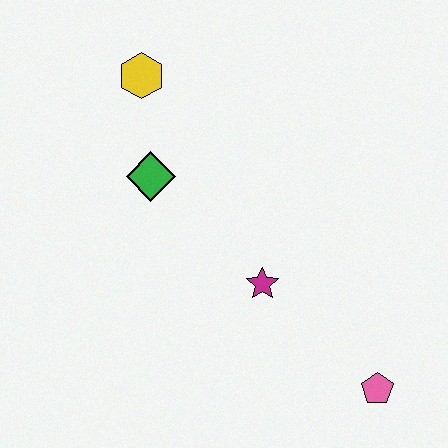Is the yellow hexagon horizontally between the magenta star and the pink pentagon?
No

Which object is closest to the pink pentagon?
The magenta star is closest to the pink pentagon.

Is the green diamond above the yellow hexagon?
No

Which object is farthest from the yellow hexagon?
The pink pentagon is farthest from the yellow hexagon.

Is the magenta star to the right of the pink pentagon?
No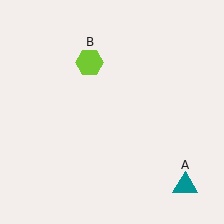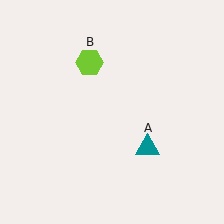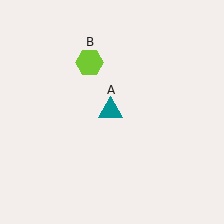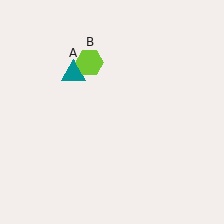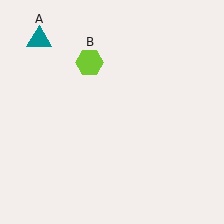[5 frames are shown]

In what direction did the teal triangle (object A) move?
The teal triangle (object A) moved up and to the left.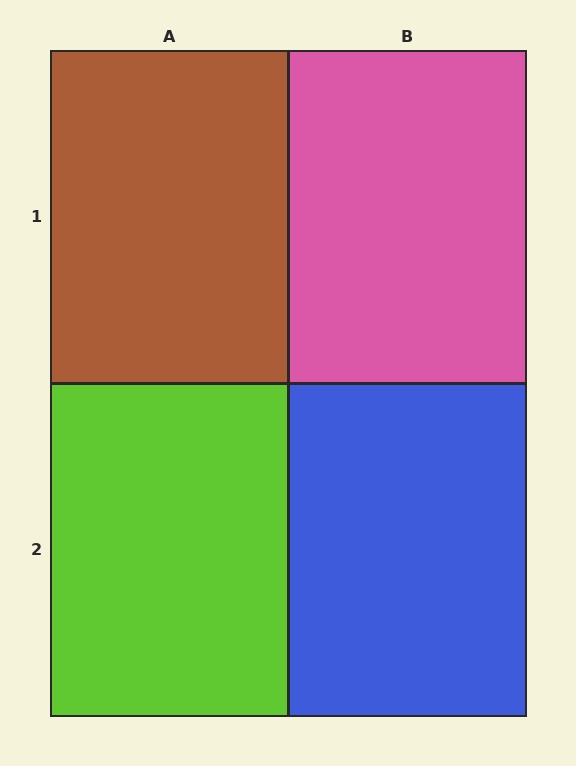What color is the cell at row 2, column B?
Blue.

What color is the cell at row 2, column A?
Lime.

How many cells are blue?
1 cell is blue.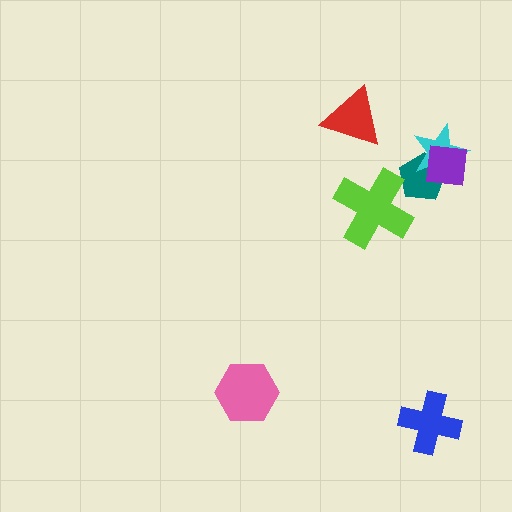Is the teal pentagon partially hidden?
Yes, it is partially covered by another shape.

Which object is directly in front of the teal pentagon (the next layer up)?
The cyan star is directly in front of the teal pentagon.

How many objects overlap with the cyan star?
2 objects overlap with the cyan star.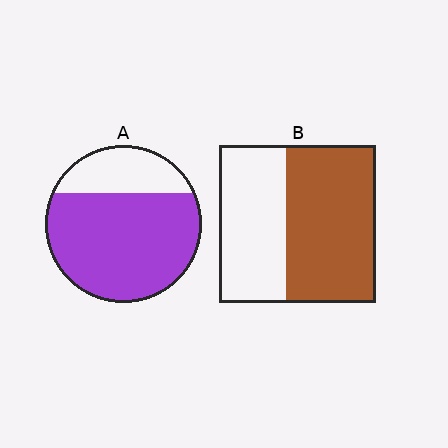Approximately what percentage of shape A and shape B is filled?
A is approximately 75% and B is approximately 55%.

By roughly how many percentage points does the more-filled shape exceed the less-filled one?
By roughly 15 percentage points (A over B).